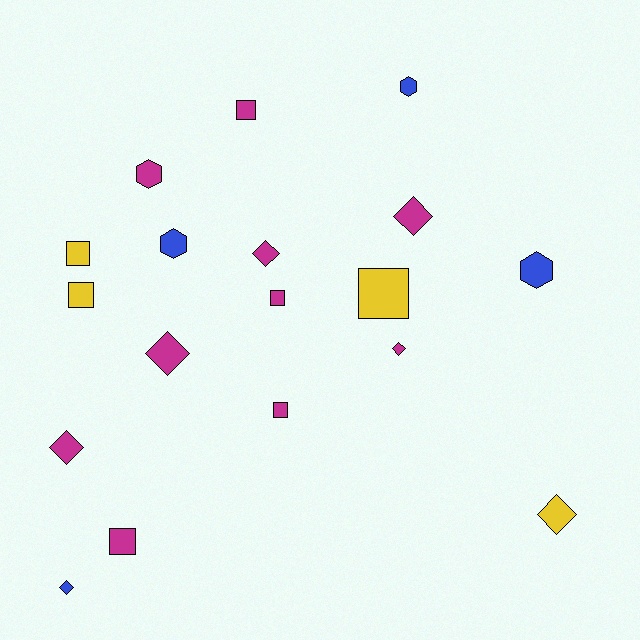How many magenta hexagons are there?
There is 1 magenta hexagon.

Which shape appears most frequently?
Square, with 7 objects.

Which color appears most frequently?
Magenta, with 10 objects.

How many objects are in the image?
There are 18 objects.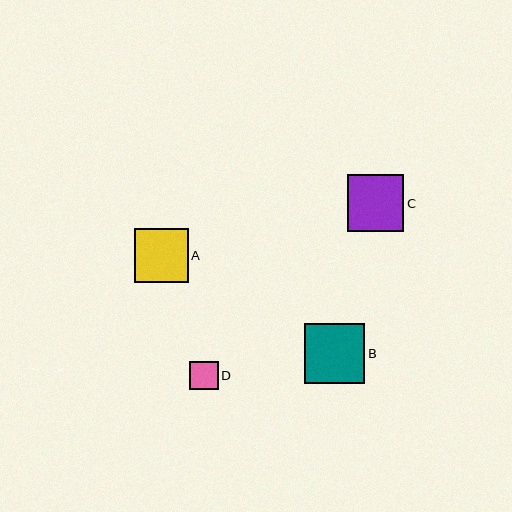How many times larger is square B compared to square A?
Square B is approximately 1.1 times the size of square A.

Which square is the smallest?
Square D is the smallest with a size of approximately 28 pixels.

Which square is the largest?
Square B is the largest with a size of approximately 60 pixels.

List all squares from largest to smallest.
From largest to smallest: B, C, A, D.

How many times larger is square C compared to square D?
Square C is approximately 2.0 times the size of square D.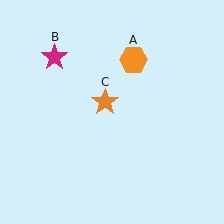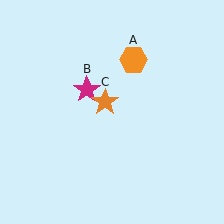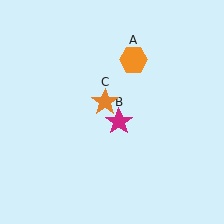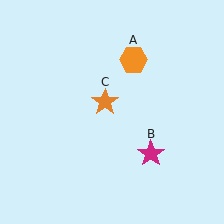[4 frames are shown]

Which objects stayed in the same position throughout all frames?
Orange hexagon (object A) and orange star (object C) remained stationary.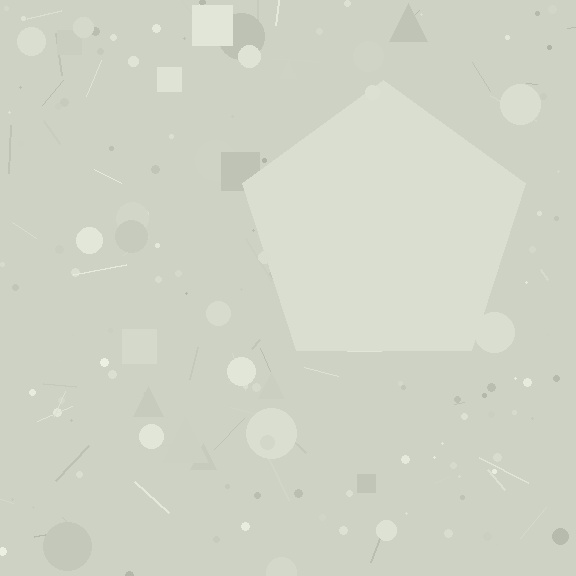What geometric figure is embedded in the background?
A pentagon is embedded in the background.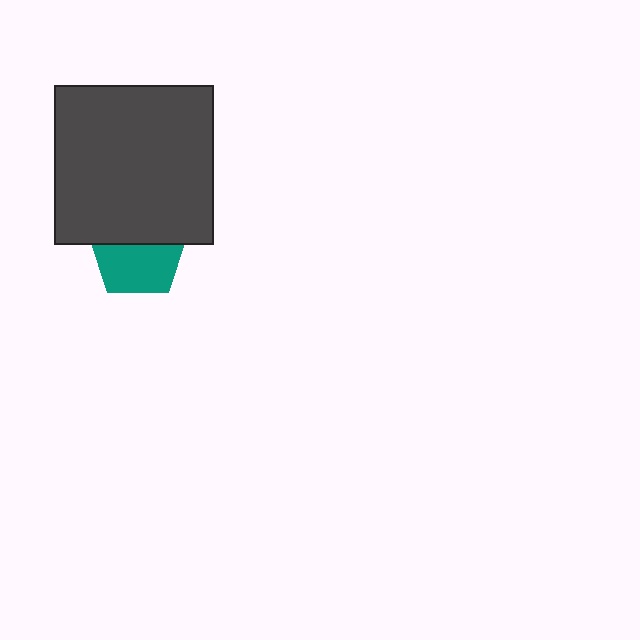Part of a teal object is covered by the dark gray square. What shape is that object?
It is a pentagon.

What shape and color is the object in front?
The object in front is a dark gray square.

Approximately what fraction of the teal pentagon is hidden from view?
Roughly 44% of the teal pentagon is hidden behind the dark gray square.